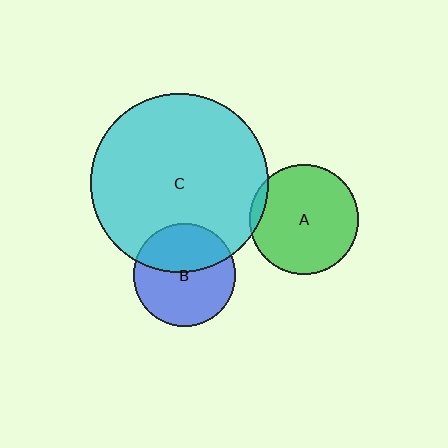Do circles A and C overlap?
Yes.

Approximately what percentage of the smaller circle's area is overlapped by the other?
Approximately 5%.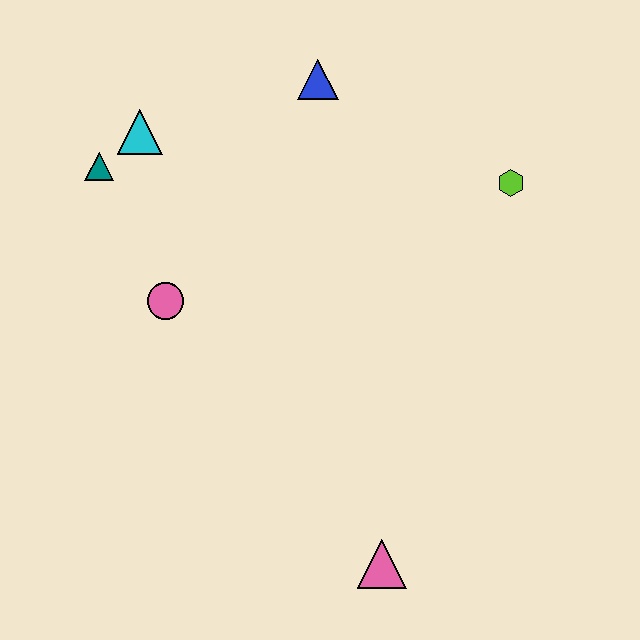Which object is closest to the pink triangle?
The pink circle is closest to the pink triangle.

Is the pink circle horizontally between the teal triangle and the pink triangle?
Yes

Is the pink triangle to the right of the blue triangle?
Yes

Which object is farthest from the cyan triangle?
The pink triangle is farthest from the cyan triangle.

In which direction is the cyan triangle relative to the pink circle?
The cyan triangle is above the pink circle.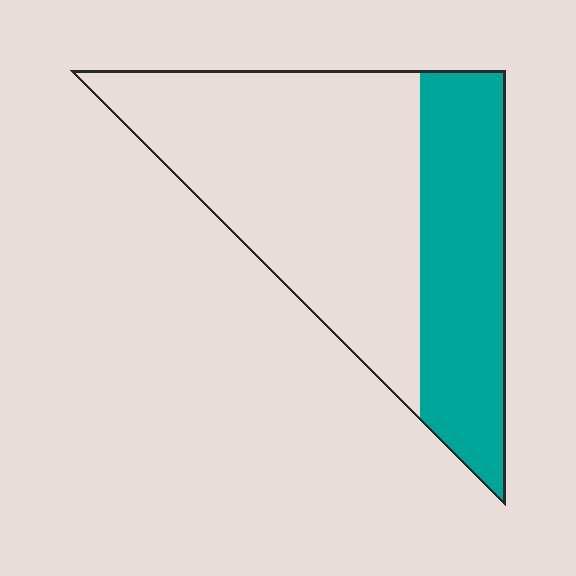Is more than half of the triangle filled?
No.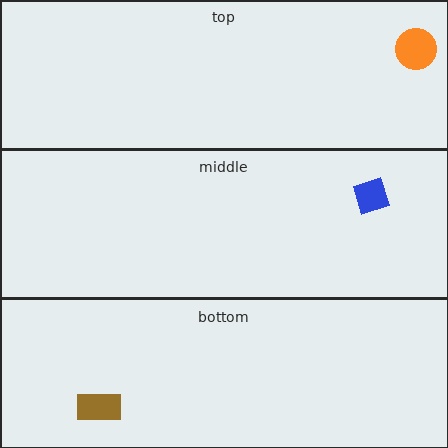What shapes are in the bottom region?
The brown rectangle.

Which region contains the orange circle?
The top region.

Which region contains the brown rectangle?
The bottom region.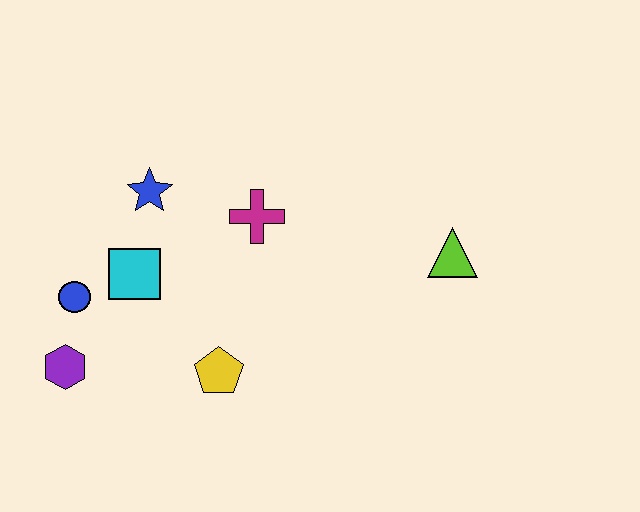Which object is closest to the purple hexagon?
The blue circle is closest to the purple hexagon.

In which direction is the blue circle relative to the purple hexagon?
The blue circle is above the purple hexagon.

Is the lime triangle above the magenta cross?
No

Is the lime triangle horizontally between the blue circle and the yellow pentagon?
No